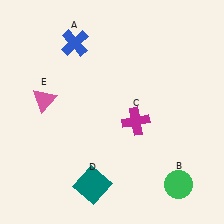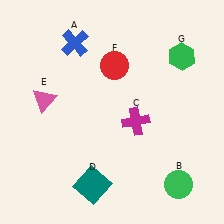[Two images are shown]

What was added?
A red circle (F), a green hexagon (G) were added in Image 2.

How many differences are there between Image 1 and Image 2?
There are 2 differences between the two images.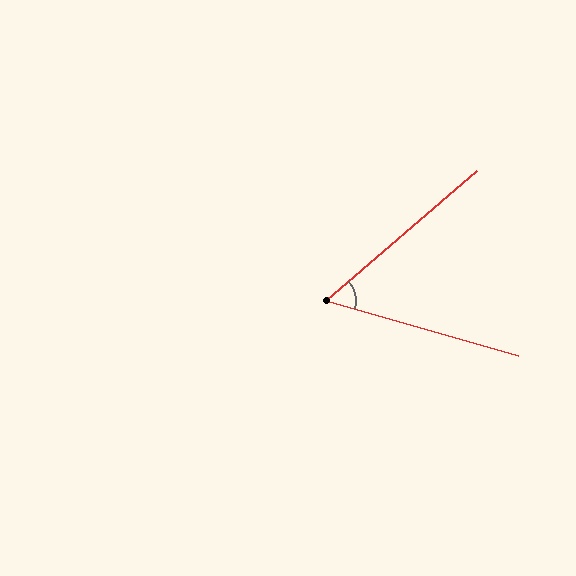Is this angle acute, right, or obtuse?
It is acute.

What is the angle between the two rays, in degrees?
Approximately 57 degrees.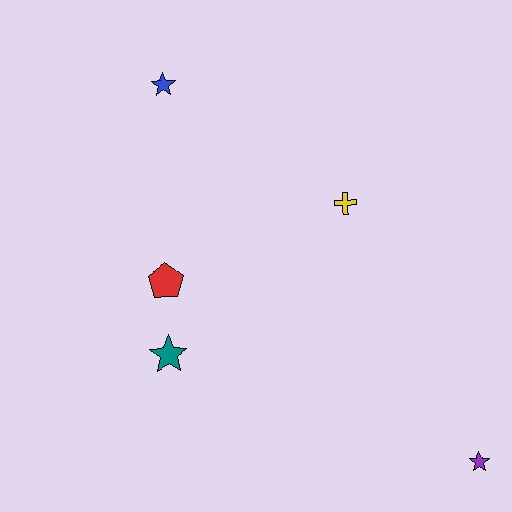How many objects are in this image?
There are 5 objects.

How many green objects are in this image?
There are no green objects.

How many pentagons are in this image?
There is 1 pentagon.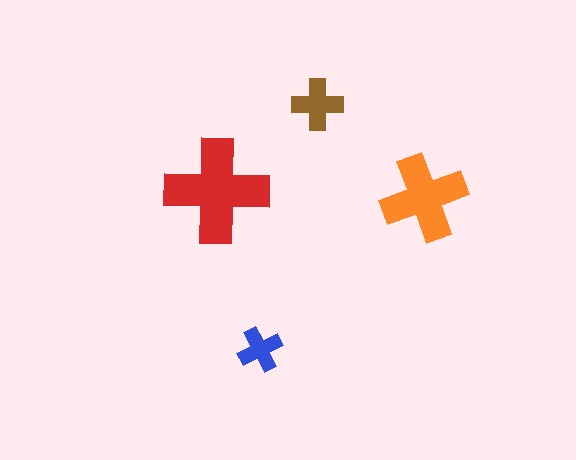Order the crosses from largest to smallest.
the red one, the orange one, the brown one, the blue one.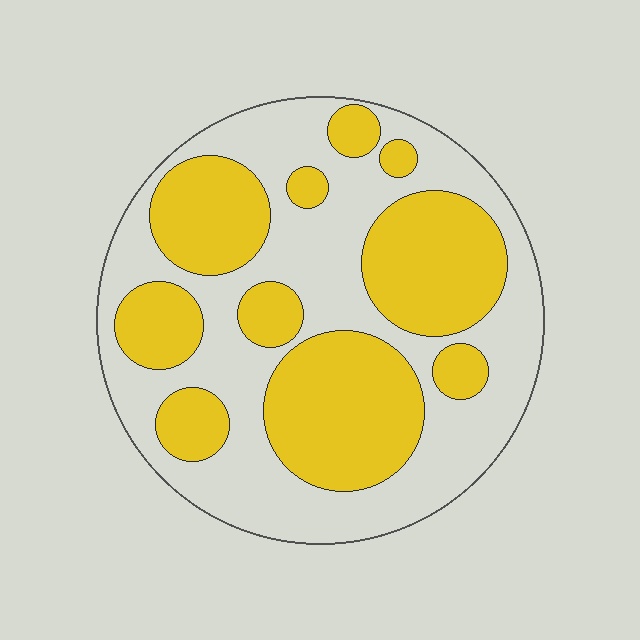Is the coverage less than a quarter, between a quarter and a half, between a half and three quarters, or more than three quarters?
Between a quarter and a half.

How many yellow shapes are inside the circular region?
10.